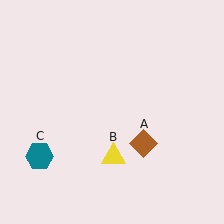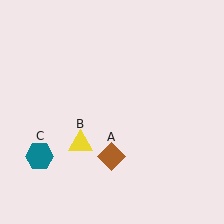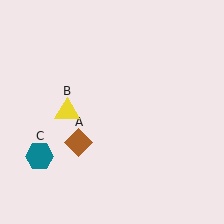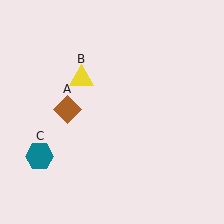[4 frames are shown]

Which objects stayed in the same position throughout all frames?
Teal hexagon (object C) remained stationary.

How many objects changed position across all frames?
2 objects changed position: brown diamond (object A), yellow triangle (object B).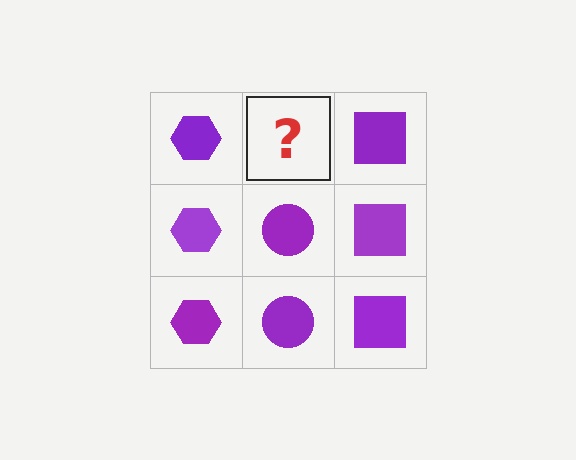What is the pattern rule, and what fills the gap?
The rule is that each column has a consistent shape. The gap should be filled with a purple circle.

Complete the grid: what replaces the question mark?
The question mark should be replaced with a purple circle.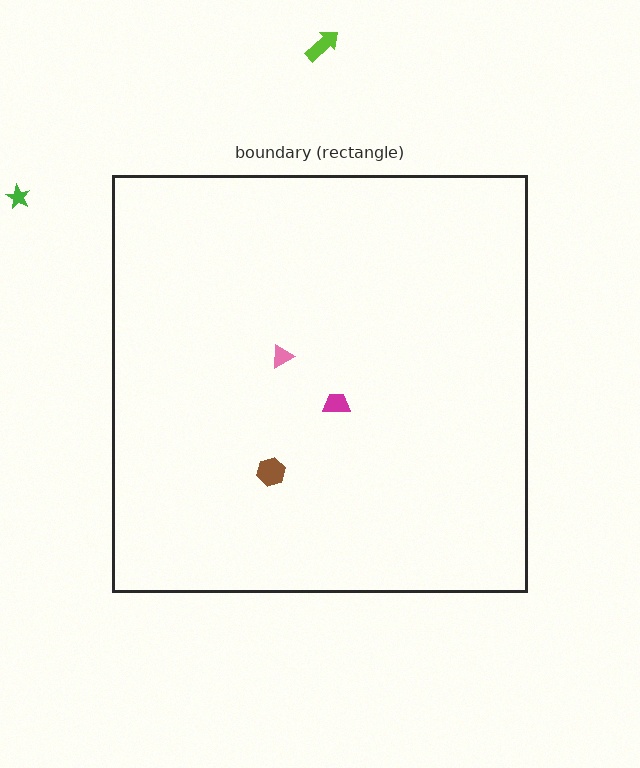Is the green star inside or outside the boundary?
Outside.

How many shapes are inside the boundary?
3 inside, 2 outside.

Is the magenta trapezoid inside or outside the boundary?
Inside.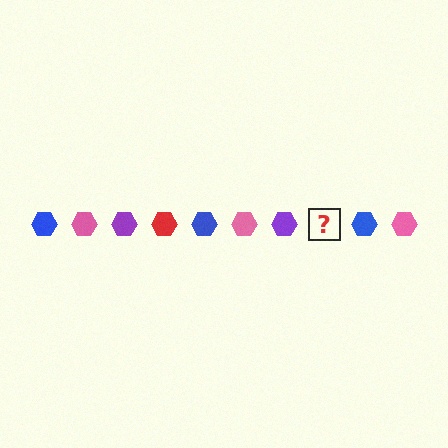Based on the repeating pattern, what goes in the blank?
The blank should be a red hexagon.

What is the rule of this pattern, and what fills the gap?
The rule is that the pattern cycles through blue, pink, purple, red hexagons. The gap should be filled with a red hexagon.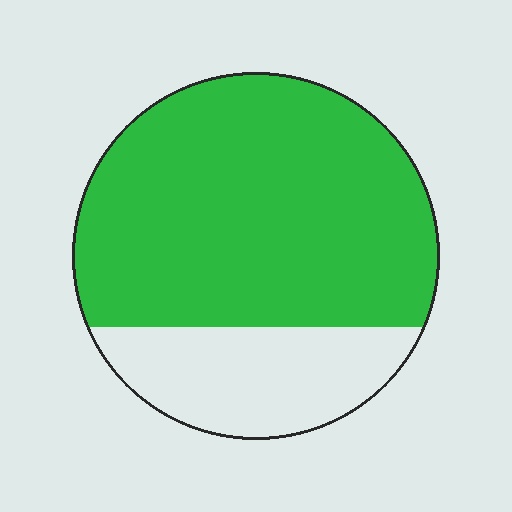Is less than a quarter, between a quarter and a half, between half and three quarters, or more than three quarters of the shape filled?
Between half and three quarters.